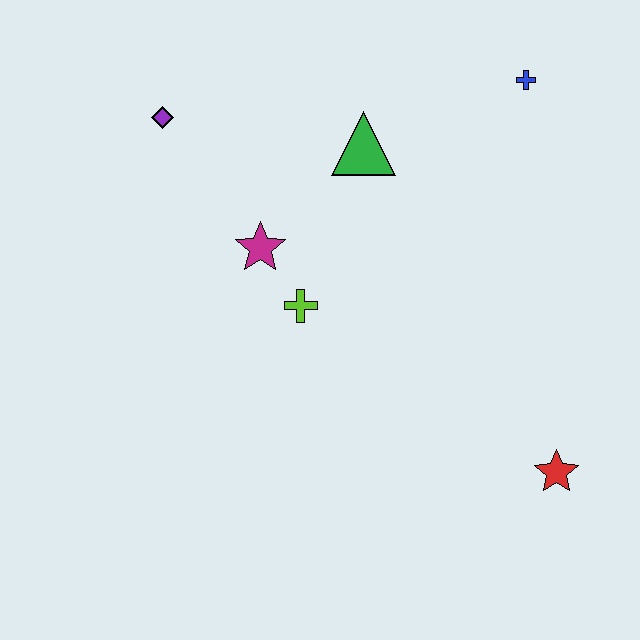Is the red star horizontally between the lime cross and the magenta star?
No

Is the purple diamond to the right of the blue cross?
No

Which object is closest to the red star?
The lime cross is closest to the red star.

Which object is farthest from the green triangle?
The red star is farthest from the green triangle.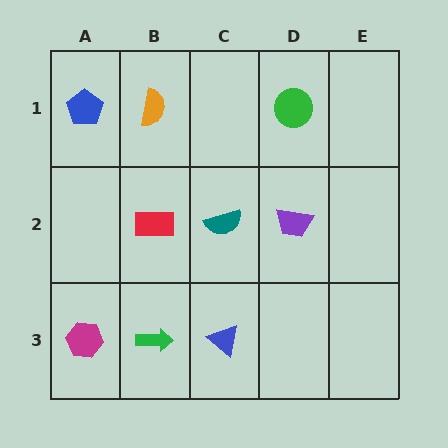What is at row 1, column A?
A blue pentagon.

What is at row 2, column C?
A teal semicircle.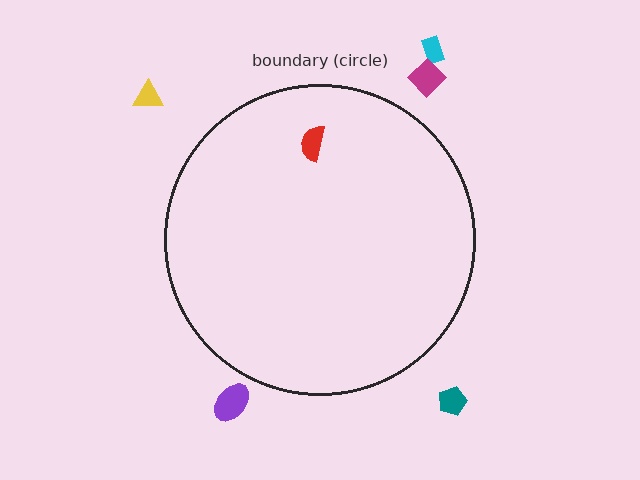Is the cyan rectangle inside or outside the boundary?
Outside.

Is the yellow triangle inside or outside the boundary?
Outside.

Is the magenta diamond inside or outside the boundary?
Outside.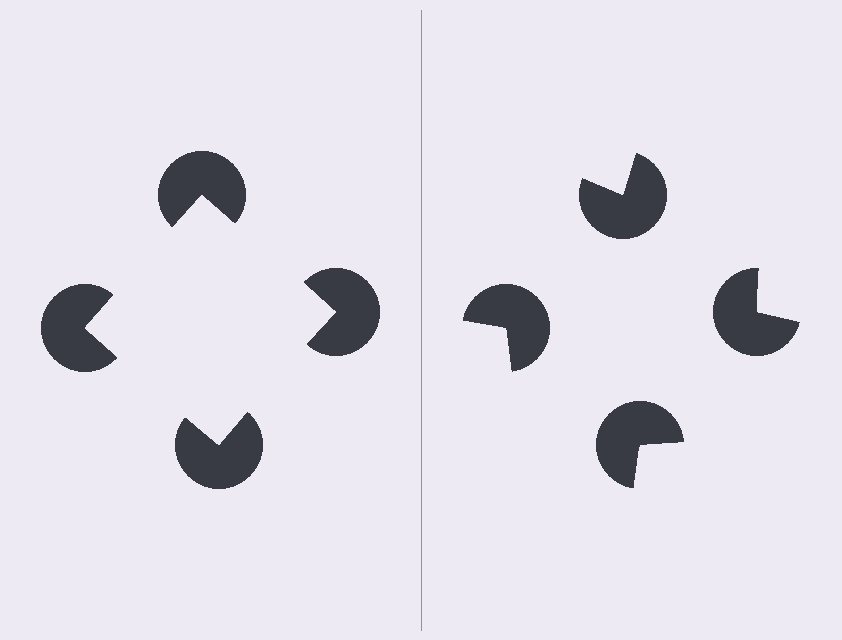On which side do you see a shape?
An illusory square appears on the left side. On the right side the wedge cuts are rotated, so no coherent shape forms.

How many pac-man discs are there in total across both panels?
8 — 4 on each side.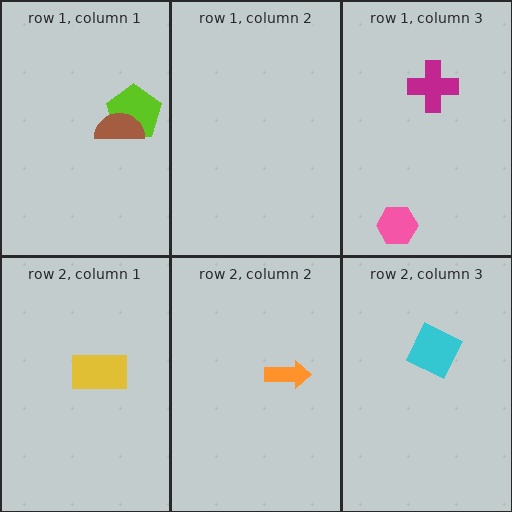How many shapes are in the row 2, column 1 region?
1.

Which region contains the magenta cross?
The row 1, column 3 region.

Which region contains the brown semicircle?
The row 1, column 1 region.